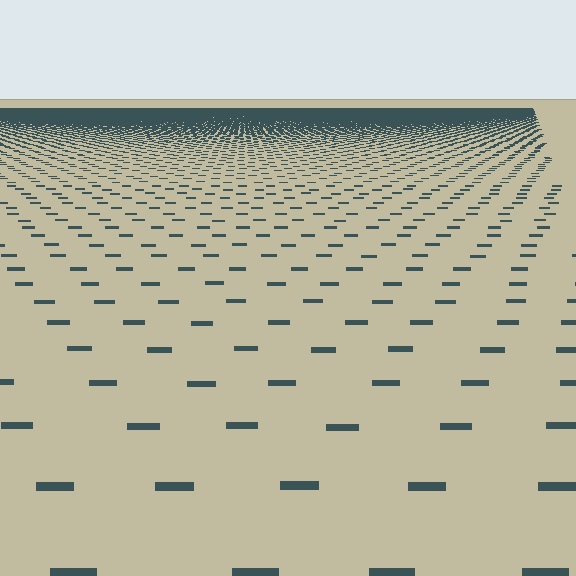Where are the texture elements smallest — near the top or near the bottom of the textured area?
Near the top.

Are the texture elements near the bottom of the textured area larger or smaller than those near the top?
Larger. Near the bottom, elements are closer to the viewer and appear at a bigger on-screen size.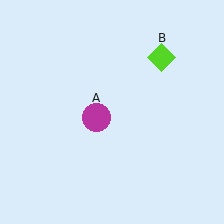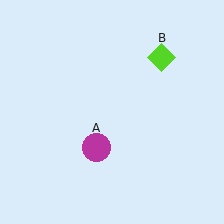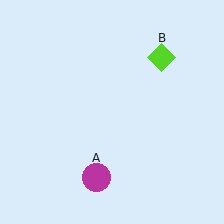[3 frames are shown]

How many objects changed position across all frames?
1 object changed position: magenta circle (object A).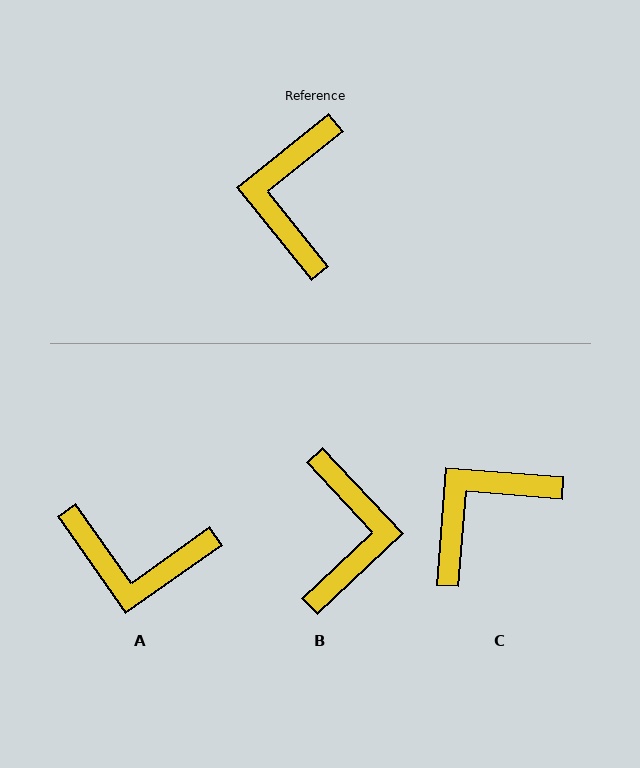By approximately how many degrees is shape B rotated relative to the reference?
Approximately 176 degrees clockwise.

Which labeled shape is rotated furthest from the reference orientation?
B, about 176 degrees away.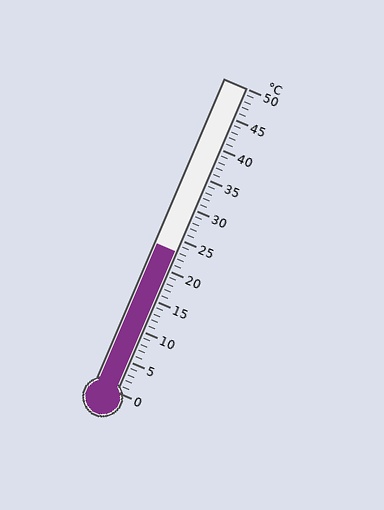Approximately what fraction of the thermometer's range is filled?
The thermometer is filled to approximately 45% of its range.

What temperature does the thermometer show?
The thermometer shows approximately 23°C.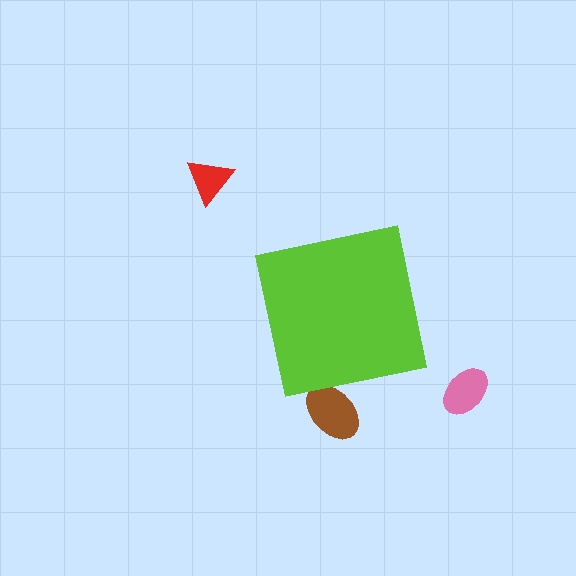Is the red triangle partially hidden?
No, the red triangle is fully visible.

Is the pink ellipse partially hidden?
No, the pink ellipse is fully visible.